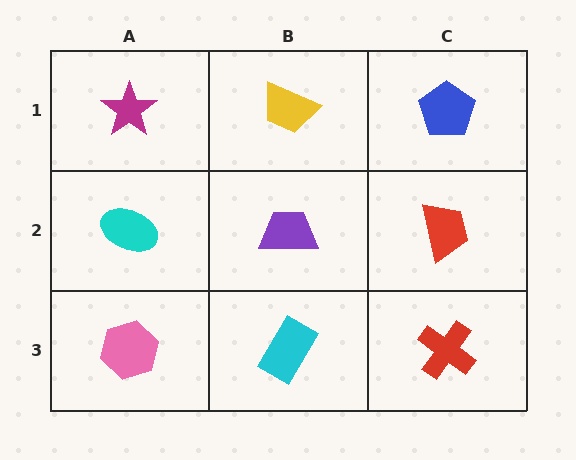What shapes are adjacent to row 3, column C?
A red trapezoid (row 2, column C), a cyan rectangle (row 3, column B).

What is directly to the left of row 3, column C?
A cyan rectangle.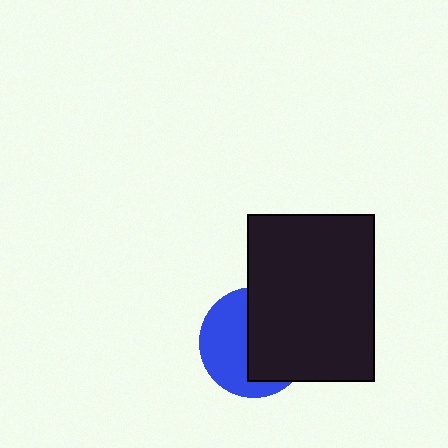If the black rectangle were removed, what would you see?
You would see the complete blue circle.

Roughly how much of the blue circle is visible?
About half of it is visible (roughly 48%).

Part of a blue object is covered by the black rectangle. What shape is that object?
It is a circle.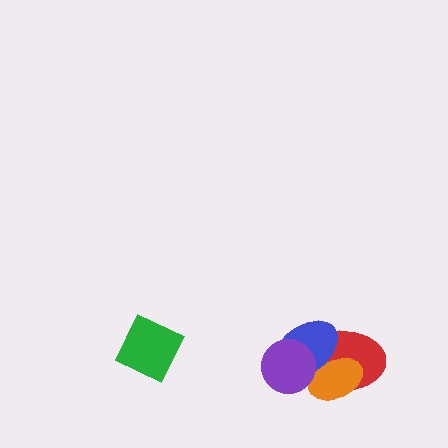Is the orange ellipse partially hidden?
Yes, it is partially covered by another shape.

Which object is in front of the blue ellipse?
The purple circle is in front of the blue ellipse.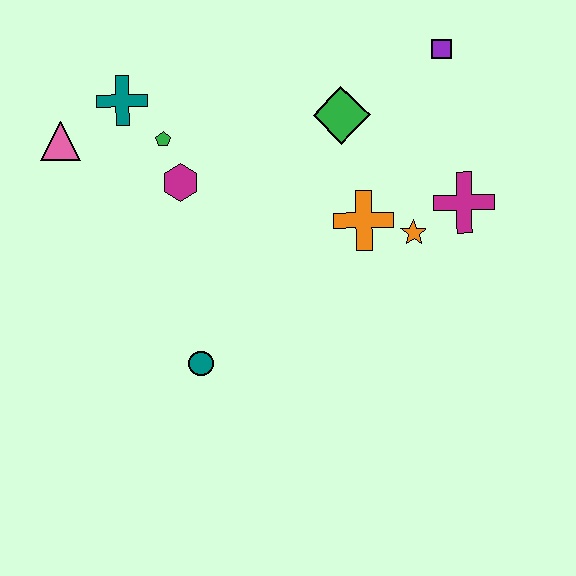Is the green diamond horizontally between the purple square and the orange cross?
No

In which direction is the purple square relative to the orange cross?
The purple square is above the orange cross.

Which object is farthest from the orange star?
The pink triangle is farthest from the orange star.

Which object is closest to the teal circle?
The magenta hexagon is closest to the teal circle.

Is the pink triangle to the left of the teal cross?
Yes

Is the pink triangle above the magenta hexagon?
Yes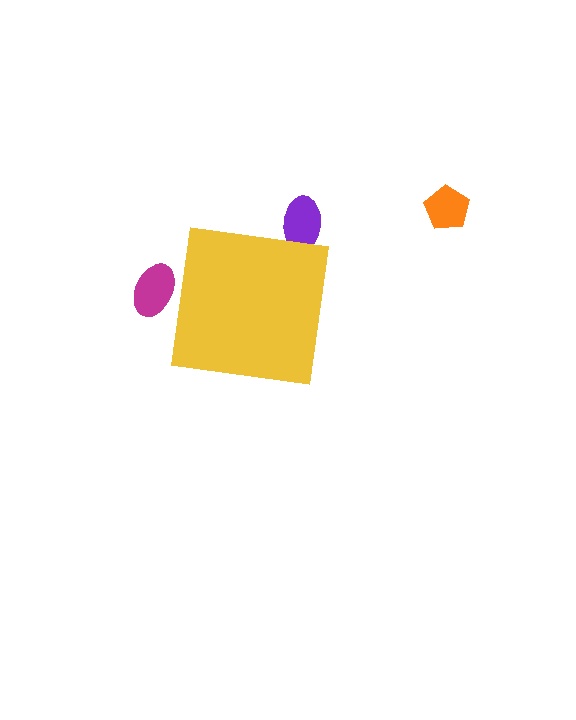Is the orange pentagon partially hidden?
No, the orange pentagon is fully visible.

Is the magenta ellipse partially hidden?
Yes, the magenta ellipse is partially hidden behind the yellow square.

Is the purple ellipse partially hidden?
Yes, the purple ellipse is partially hidden behind the yellow square.